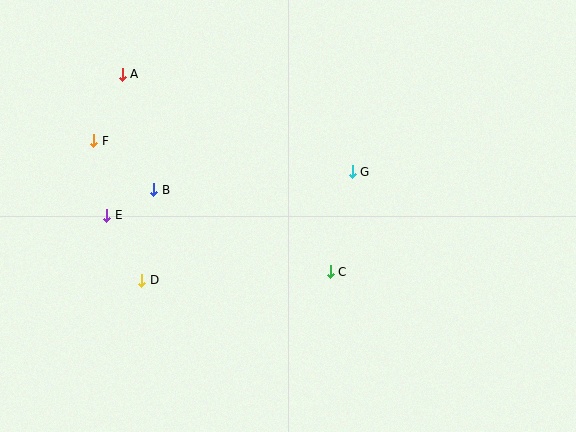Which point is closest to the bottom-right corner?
Point C is closest to the bottom-right corner.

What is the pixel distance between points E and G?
The distance between E and G is 249 pixels.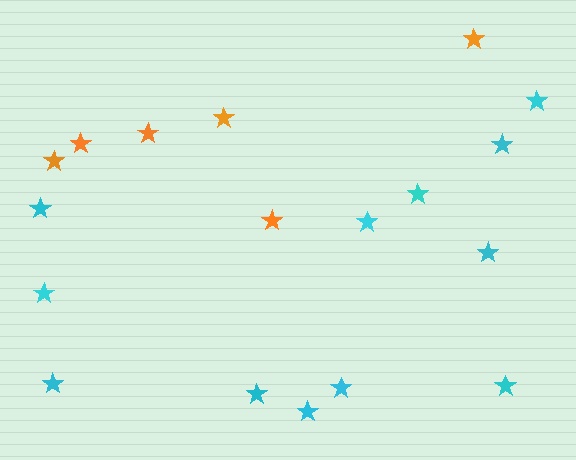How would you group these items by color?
There are 2 groups: one group of orange stars (6) and one group of cyan stars (12).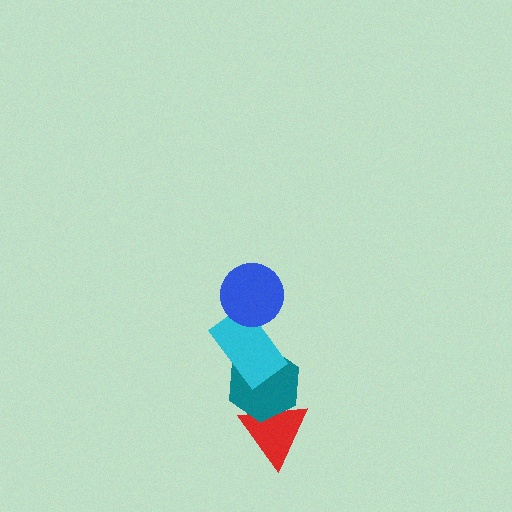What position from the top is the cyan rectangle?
The cyan rectangle is 2nd from the top.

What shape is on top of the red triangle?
The teal hexagon is on top of the red triangle.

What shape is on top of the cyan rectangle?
The blue circle is on top of the cyan rectangle.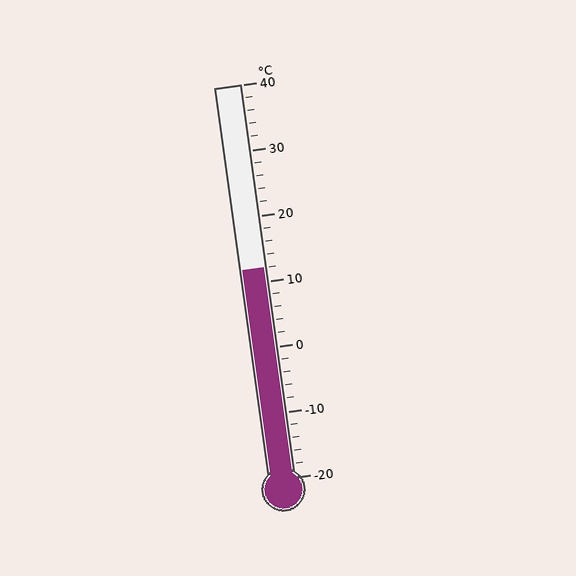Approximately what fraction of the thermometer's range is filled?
The thermometer is filled to approximately 55% of its range.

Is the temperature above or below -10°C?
The temperature is above -10°C.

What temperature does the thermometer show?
The thermometer shows approximately 12°C.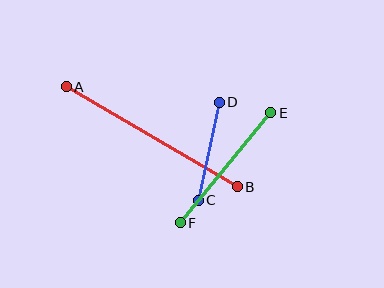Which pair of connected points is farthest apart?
Points A and B are farthest apart.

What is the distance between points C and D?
The distance is approximately 100 pixels.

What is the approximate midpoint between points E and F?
The midpoint is at approximately (225, 168) pixels.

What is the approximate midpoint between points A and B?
The midpoint is at approximately (152, 137) pixels.